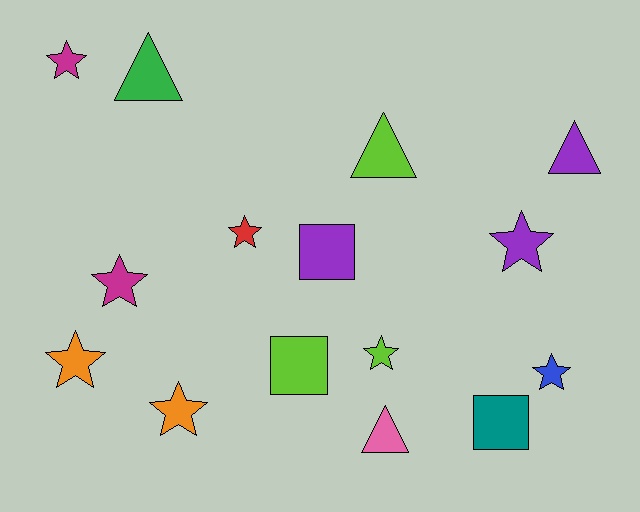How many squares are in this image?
There are 3 squares.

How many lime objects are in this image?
There are 3 lime objects.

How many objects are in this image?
There are 15 objects.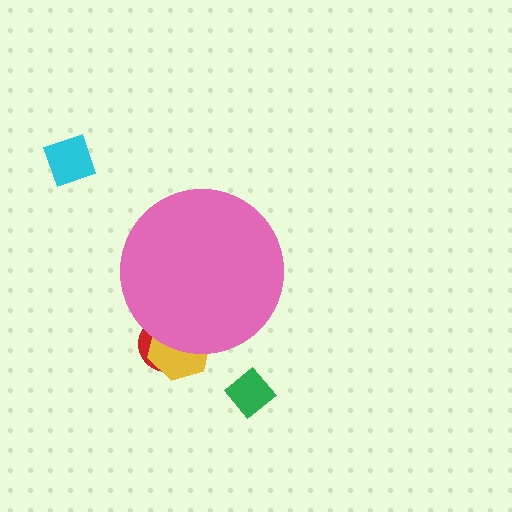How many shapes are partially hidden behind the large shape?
2 shapes are partially hidden.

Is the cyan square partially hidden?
No, the cyan square is fully visible.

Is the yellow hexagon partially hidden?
Yes, the yellow hexagon is partially hidden behind the pink circle.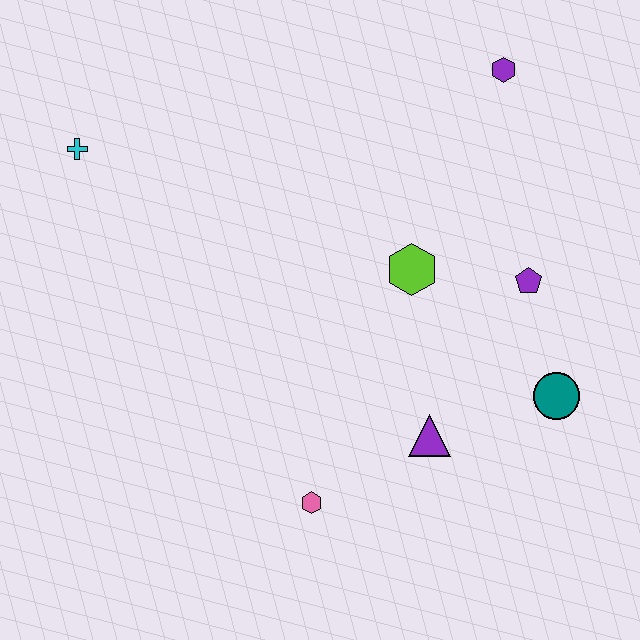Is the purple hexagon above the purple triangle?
Yes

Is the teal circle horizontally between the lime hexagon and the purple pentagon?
No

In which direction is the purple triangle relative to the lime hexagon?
The purple triangle is below the lime hexagon.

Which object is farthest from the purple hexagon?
The pink hexagon is farthest from the purple hexagon.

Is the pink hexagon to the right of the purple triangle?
No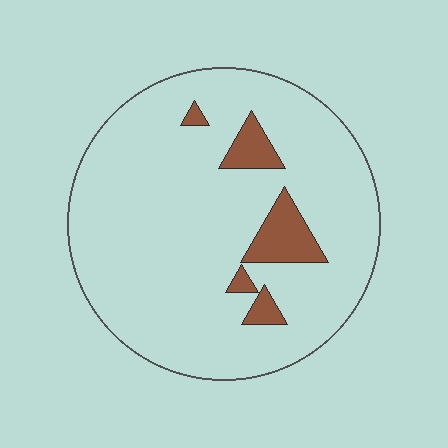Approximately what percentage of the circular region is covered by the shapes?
Approximately 10%.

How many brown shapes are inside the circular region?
5.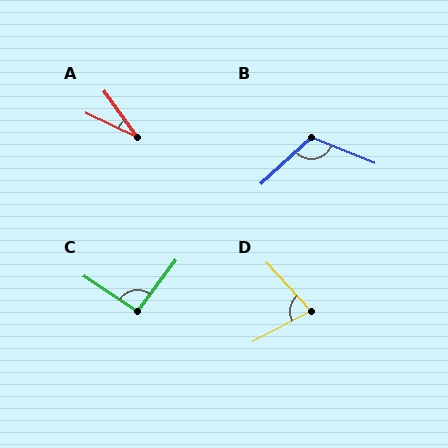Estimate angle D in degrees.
Approximately 75 degrees.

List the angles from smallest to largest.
A (29°), D (75°), C (93°), B (116°).